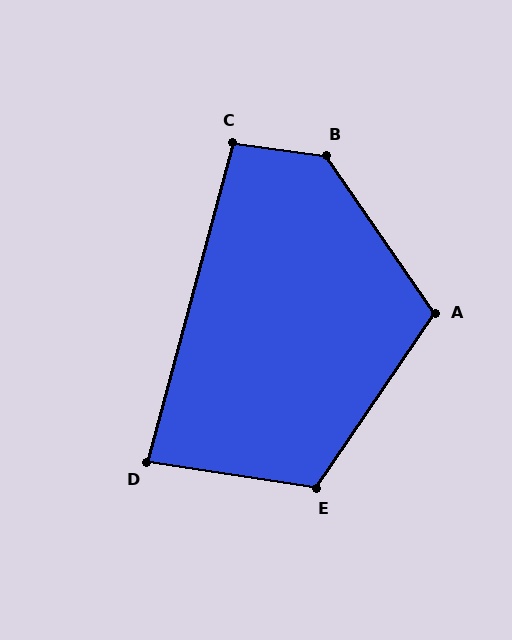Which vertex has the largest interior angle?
B, at approximately 132 degrees.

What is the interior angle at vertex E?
Approximately 115 degrees (obtuse).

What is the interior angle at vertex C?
Approximately 97 degrees (obtuse).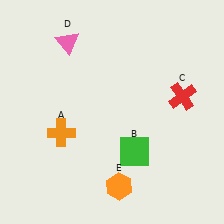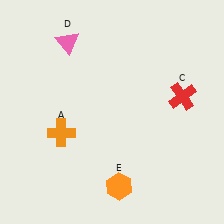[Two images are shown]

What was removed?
The green square (B) was removed in Image 2.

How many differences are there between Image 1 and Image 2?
There is 1 difference between the two images.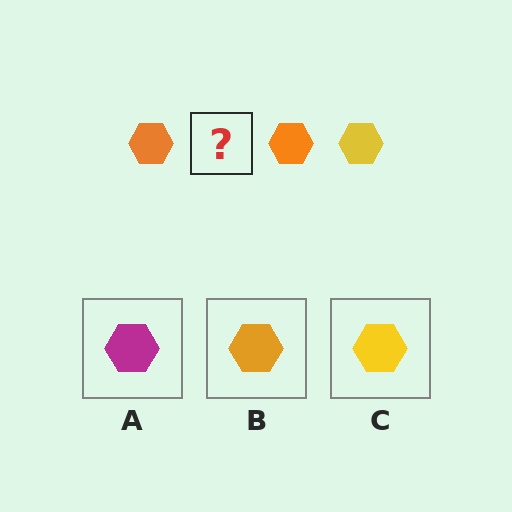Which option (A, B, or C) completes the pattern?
C.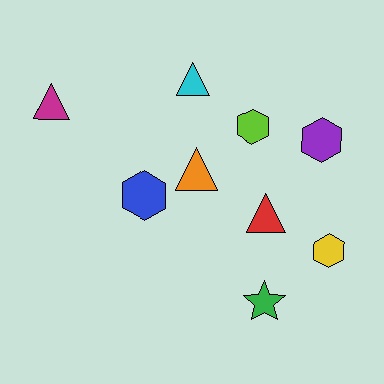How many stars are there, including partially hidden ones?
There is 1 star.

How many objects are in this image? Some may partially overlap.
There are 9 objects.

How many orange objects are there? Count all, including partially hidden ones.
There is 1 orange object.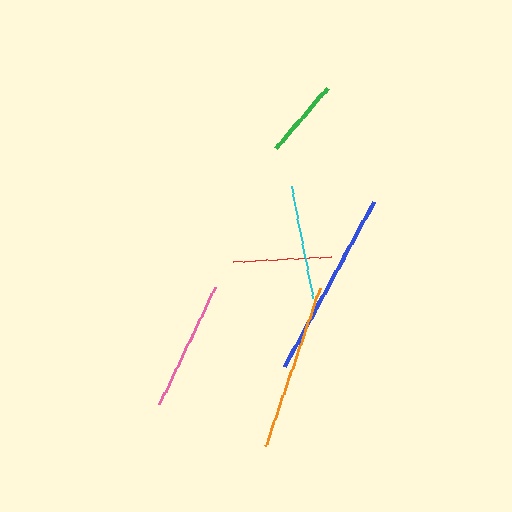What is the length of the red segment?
The red segment is approximately 98 pixels long.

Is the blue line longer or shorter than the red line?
The blue line is longer than the red line.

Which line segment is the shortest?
The green line is the shortest at approximately 78 pixels.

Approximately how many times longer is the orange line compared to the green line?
The orange line is approximately 2.1 times the length of the green line.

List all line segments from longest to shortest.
From longest to shortest: blue, orange, pink, cyan, red, green.